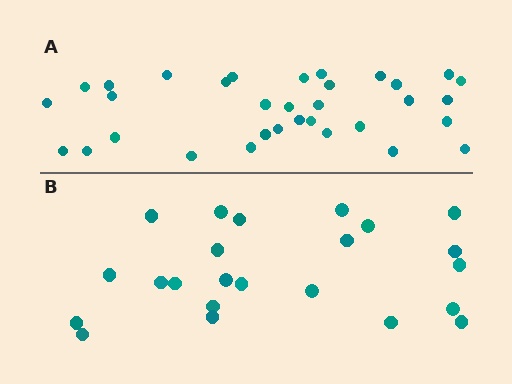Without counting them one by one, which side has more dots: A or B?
Region A (the top region) has more dots.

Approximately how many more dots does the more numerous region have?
Region A has roughly 10 or so more dots than region B.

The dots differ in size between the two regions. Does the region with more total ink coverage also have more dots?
No. Region B has more total ink coverage because its dots are larger, but region A actually contains more individual dots. Total area can be misleading — the number of items is what matters here.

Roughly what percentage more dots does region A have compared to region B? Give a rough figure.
About 45% more.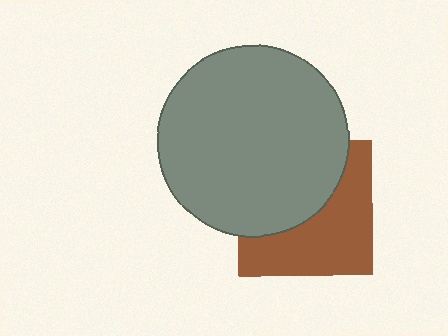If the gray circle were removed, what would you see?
You would see the complete brown square.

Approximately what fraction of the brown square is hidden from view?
Roughly 49% of the brown square is hidden behind the gray circle.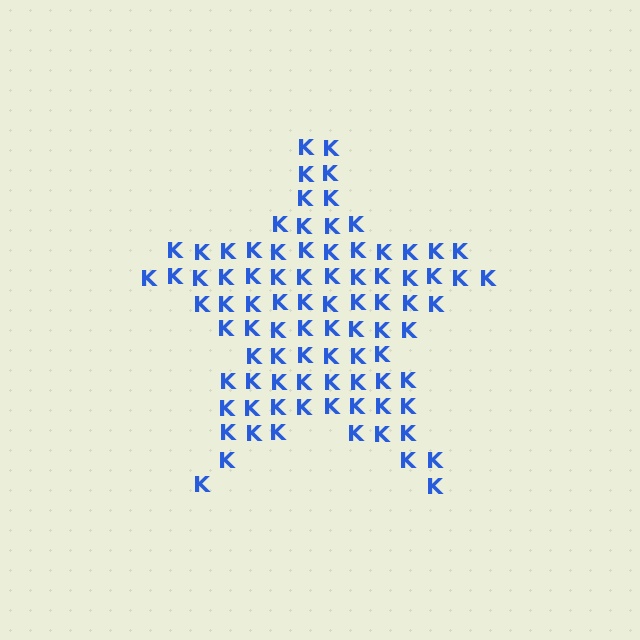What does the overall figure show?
The overall figure shows a star.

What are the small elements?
The small elements are letter K's.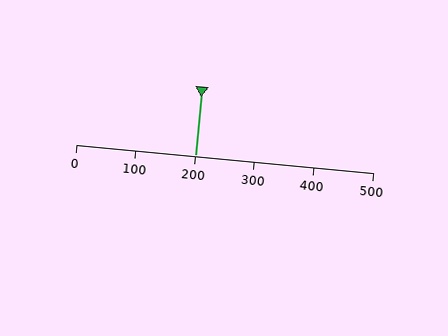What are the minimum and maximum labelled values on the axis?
The axis runs from 0 to 500.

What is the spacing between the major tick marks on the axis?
The major ticks are spaced 100 apart.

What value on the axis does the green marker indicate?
The marker indicates approximately 200.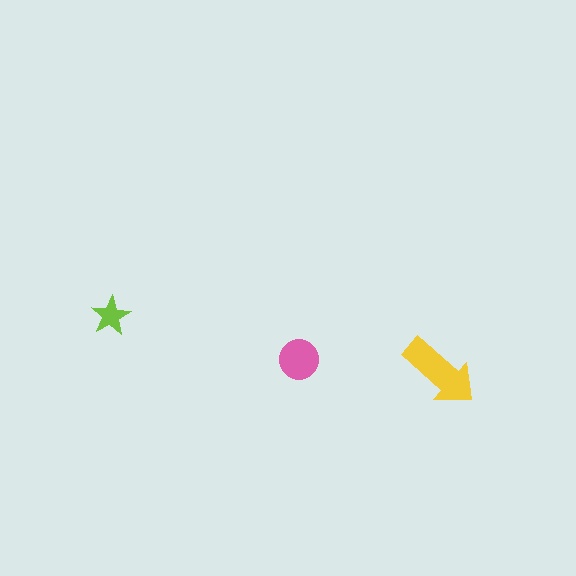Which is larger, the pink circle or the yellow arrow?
The yellow arrow.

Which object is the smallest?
The lime star.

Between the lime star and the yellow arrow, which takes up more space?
The yellow arrow.